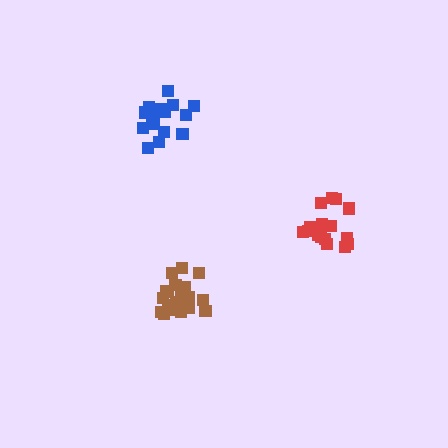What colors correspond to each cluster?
The clusters are colored: brown, blue, red.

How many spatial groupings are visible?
There are 3 spatial groupings.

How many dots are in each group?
Group 1: 21 dots, Group 2: 16 dots, Group 3: 16 dots (53 total).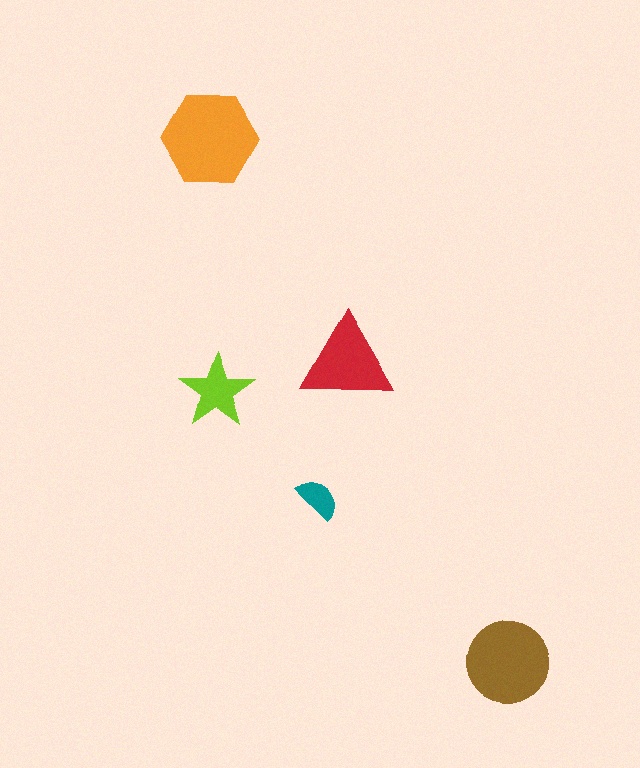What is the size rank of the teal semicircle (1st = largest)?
5th.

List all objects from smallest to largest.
The teal semicircle, the lime star, the red triangle, the brown circle, the orange hexagon.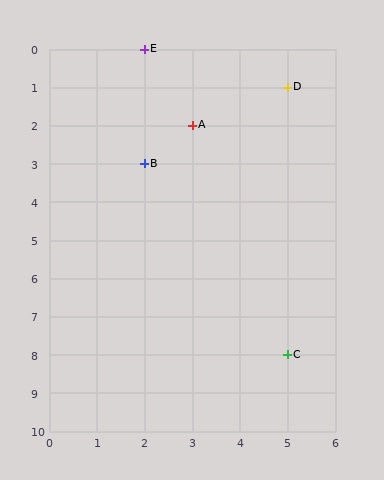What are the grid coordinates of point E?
Point E is at grid coordinates (2, 0).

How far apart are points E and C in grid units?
Points E and C are 3 columns and 8 rows apart (about 8.5 grid units diagonally).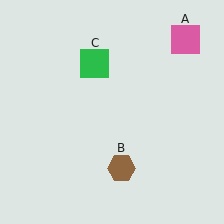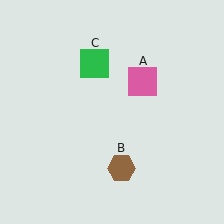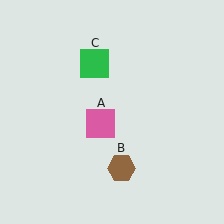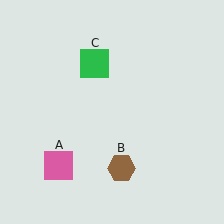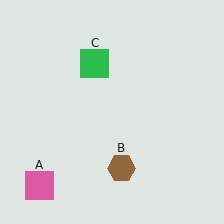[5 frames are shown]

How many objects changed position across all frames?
1 object changed position: pink square (object A).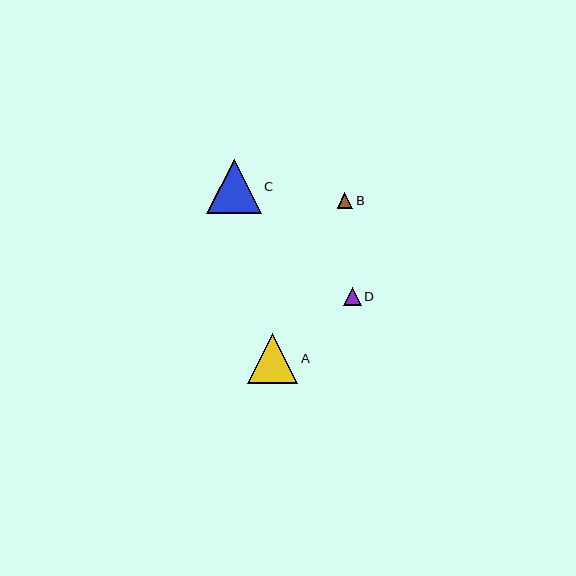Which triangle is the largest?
Triangle C is the largest with a size of approximately 54 pixels.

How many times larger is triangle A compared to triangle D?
Triangle A is approximately 2.8 times the size of triangle D.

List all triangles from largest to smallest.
From largest to smallest: C, A, D, B.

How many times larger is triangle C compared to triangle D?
Triangle C is approximately 3.1 times the size of triangle D.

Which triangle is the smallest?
Triangle B is the smallest with a size of approximately 15 pixels.